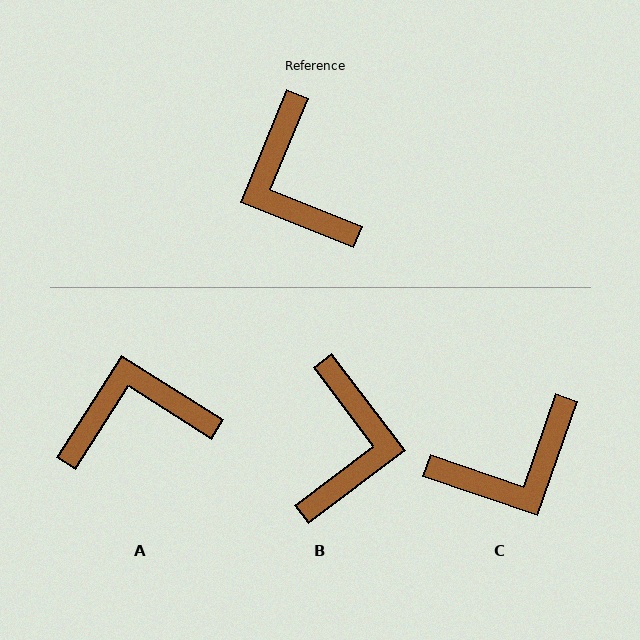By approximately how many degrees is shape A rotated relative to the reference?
Approximately 100 degrees clockwise.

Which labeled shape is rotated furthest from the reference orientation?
B, about 149 degrees away.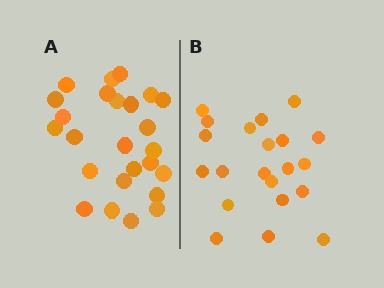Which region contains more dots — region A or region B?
Region A (the left region) has more dots.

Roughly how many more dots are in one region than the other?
Region A has about 4 more dots than region B.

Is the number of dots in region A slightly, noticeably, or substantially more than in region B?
Region A has only slightly more — the two regions are fairly close. The ratio is roughly 1.2 to 1.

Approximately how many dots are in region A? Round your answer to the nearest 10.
About 20 dots. (The exact count is 25, which rounds to 20.)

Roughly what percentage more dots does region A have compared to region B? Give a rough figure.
About 20% more.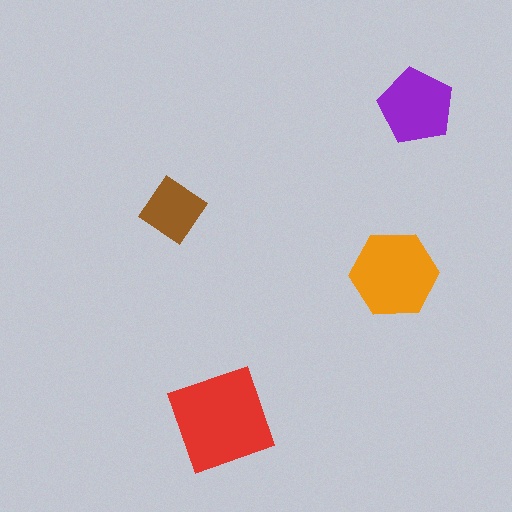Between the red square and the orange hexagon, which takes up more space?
The red square.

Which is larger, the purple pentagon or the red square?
The red square.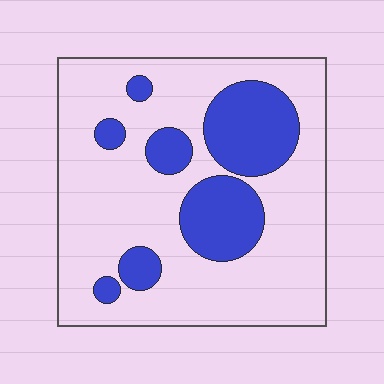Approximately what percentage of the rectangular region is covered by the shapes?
Approximately 25%.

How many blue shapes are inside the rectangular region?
7.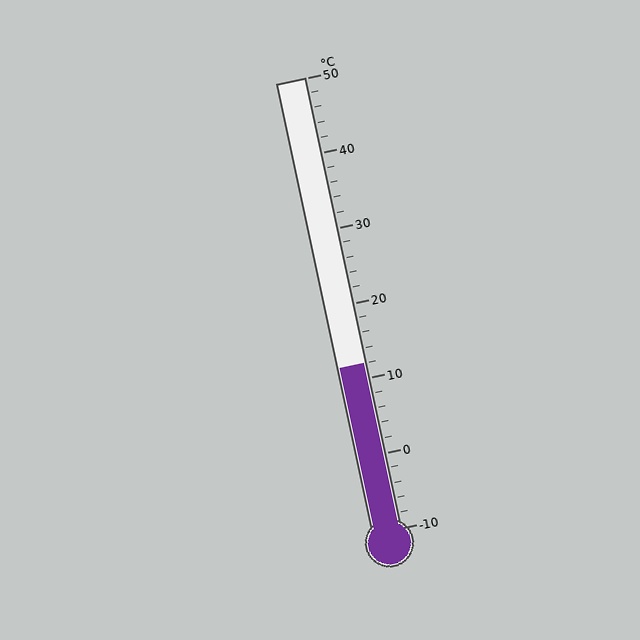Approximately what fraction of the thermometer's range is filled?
The thermometer is filled to approximately 35% of its range.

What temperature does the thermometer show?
The thermometer shows approximately 12°C.